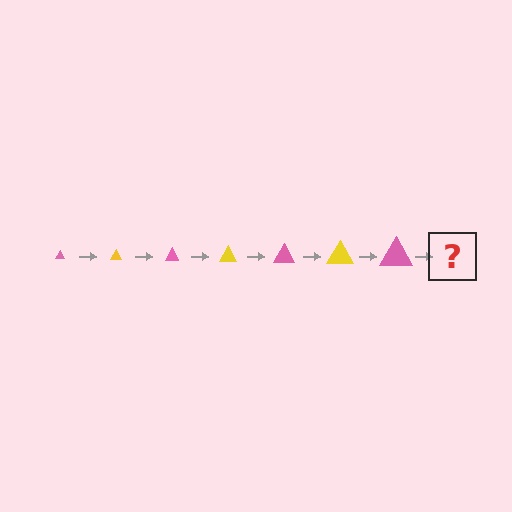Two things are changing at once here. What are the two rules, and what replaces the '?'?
The two rules are that the triangle grows larger each step and the color cycles through pink and yellow. The '?' should be a yellow triangle, larger than the previous one.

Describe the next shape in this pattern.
It should be a yellow triangle, larger than the previous one.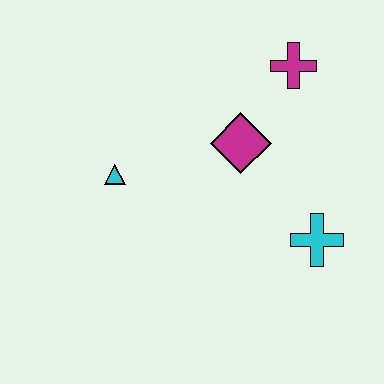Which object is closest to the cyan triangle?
The magenta diamond is closest to the cyan triangle.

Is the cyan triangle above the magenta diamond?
No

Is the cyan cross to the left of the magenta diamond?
No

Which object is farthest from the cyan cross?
The cyan triangle is farthest from the cyan cross.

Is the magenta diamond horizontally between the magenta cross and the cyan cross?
No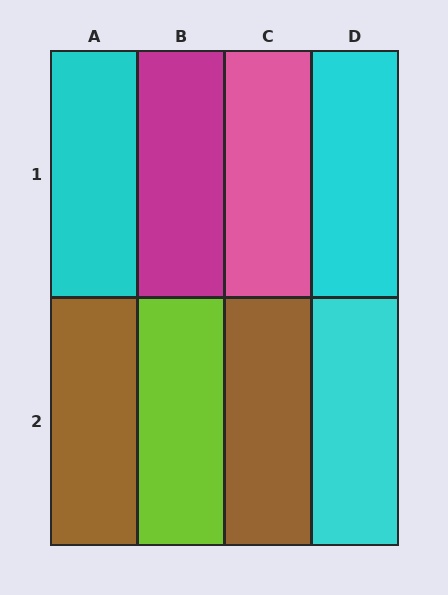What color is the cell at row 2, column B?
Lime.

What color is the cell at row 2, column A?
Brown.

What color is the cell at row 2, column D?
Cyan.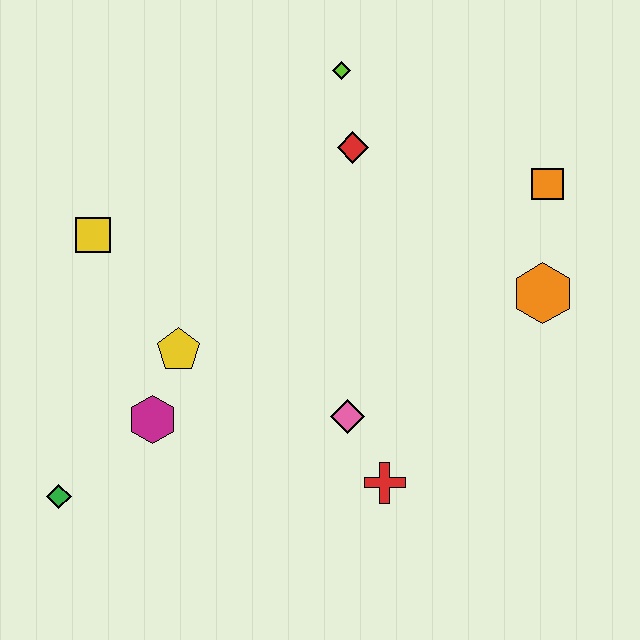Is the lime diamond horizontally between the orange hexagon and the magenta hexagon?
Yes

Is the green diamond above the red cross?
No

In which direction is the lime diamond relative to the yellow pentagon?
The lime diamond is above the yellow pentagon.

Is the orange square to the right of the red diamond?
Yes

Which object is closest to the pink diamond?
The red cross is closest to the pink diamond.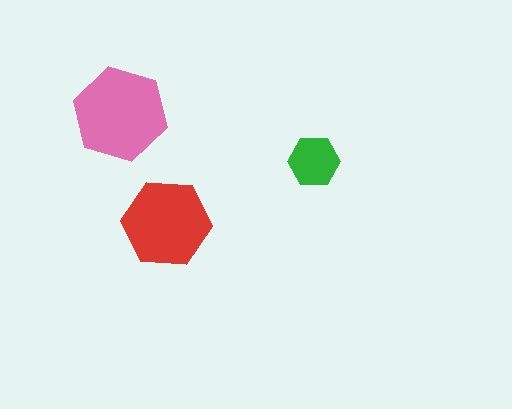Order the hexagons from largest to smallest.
the pink one, the red one, the green one.